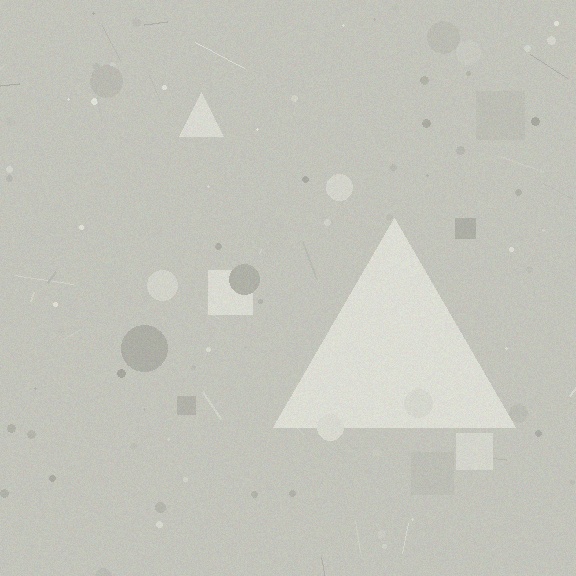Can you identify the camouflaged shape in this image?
The camouflaged shape is a triangle.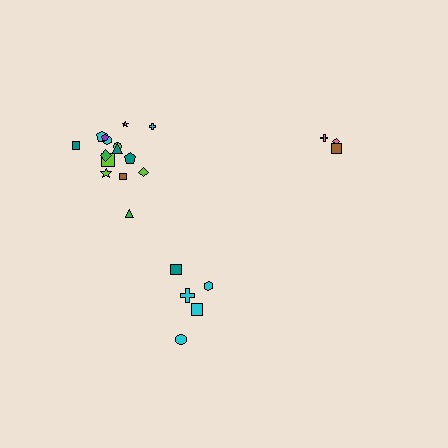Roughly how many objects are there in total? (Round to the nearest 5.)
Roughly 25 objects in total.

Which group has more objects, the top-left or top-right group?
The top-left group.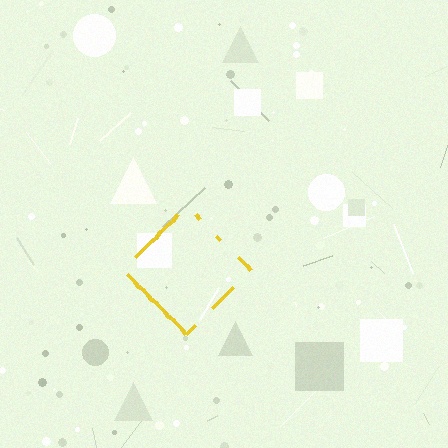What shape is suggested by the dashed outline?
The dashed outline suggests a diamond.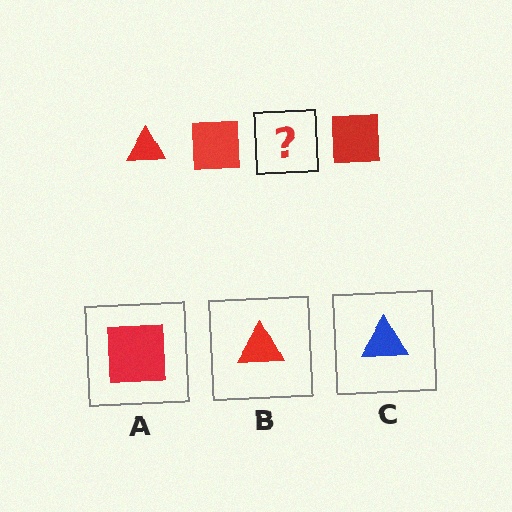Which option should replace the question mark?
Option B.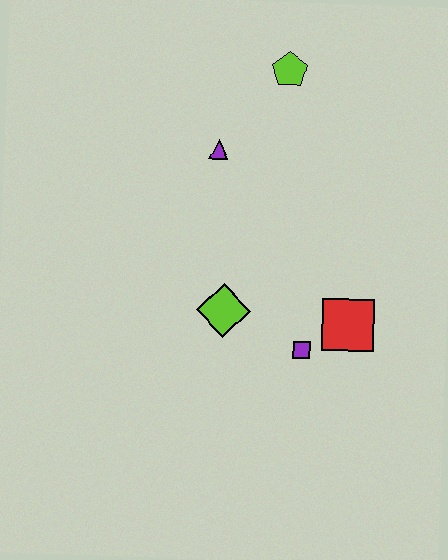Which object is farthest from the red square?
The lime pentagon is farthest from the red square.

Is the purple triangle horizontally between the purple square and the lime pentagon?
No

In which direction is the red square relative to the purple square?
The red square is to the right of the purple square.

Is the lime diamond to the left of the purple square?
Yes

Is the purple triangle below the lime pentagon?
Yes